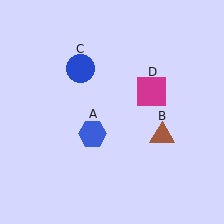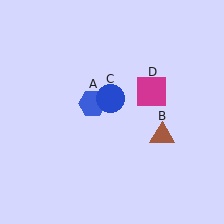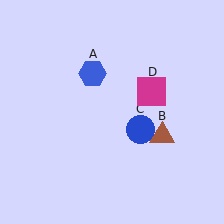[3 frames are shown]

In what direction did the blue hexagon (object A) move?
The blue hexagon (object A) moved up.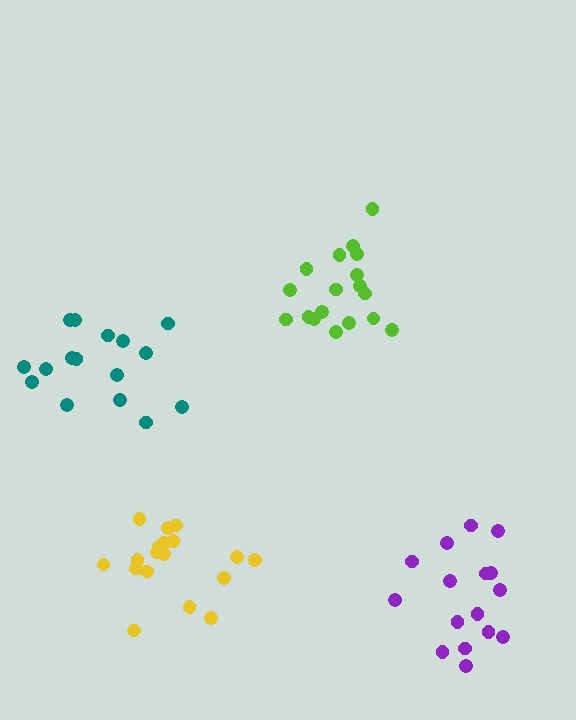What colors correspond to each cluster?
The clusters are colored: teal, yellow, lime, purple.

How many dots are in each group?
Group 1: 16 dots, Group 2: 18 dots, Group 3: 18 dots, Group 4: 16 dots (68 total).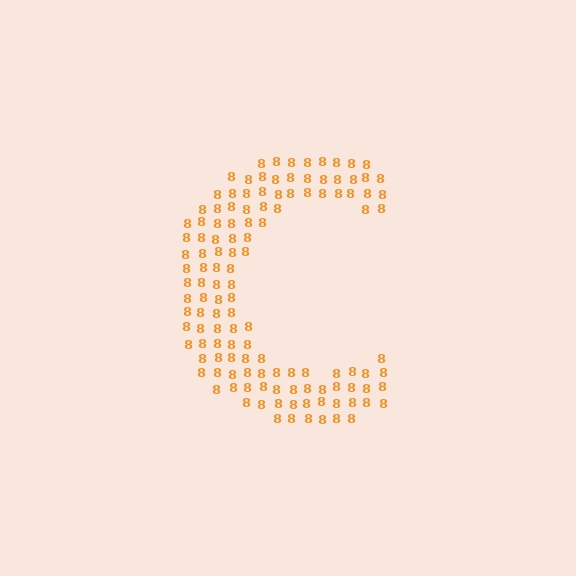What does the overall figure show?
The overall figure shows the letter C.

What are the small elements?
The small elements are digit 8's.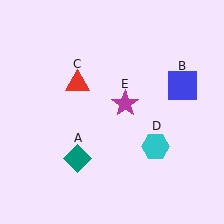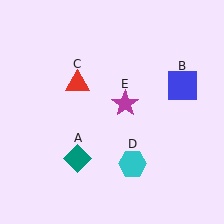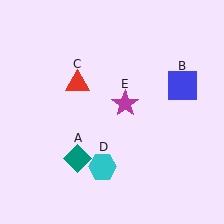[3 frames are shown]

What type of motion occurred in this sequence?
The cyan hexagon (object D) rotated clockwise around the center of the scene.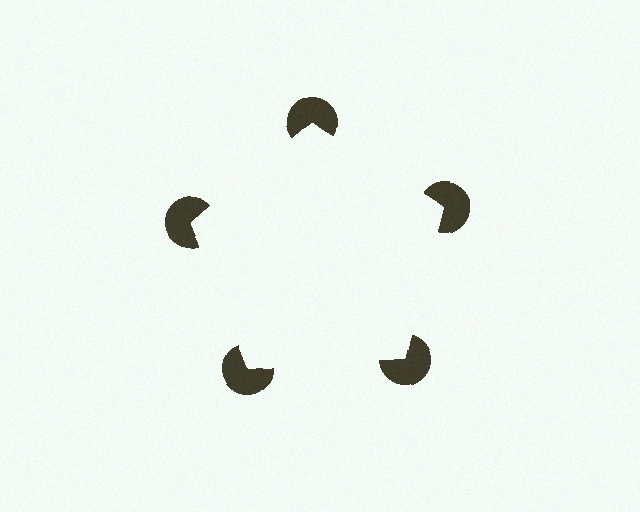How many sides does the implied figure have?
5 sides.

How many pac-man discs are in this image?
There are 5 — one at each vertex of the illusory pentagon.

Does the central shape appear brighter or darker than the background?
It typically appears slightly brighter than the background, even though no actual brightness change is drawn.